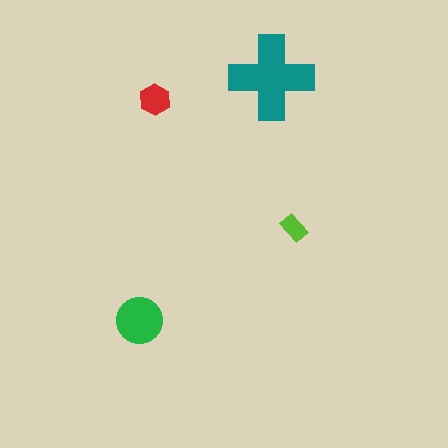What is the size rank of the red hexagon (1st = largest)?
3rd.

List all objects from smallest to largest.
The lime rectangle, the red hexagon, the green circle, the teal cross.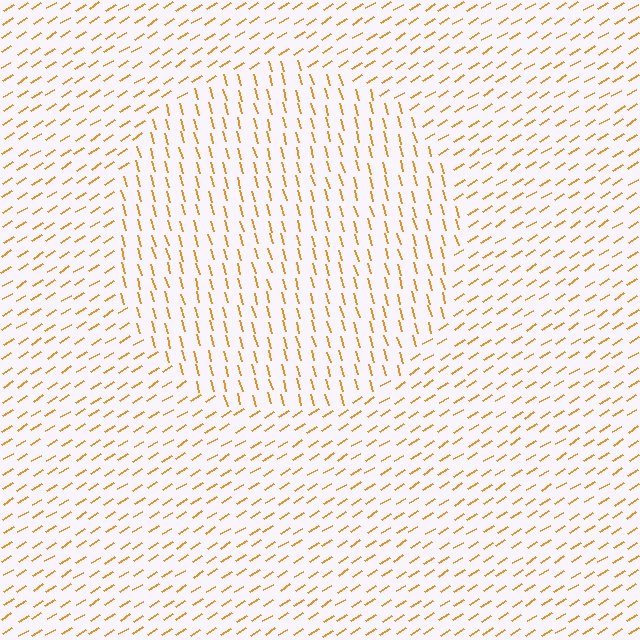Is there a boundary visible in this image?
Yes, there is a texture boundary formed by a change in line orientation.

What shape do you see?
I see a circle.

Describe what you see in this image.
The image is filled with small orange line segments. A circle region in the image has lines oriented differently from the surrounding lines, creating a visible texture boundary.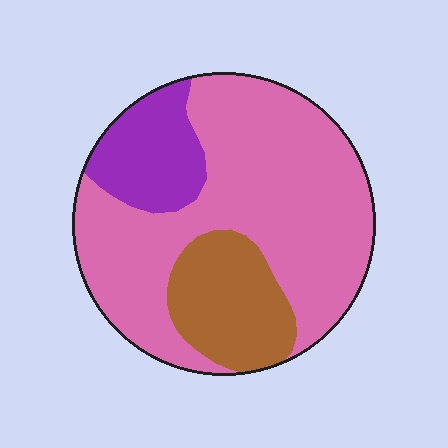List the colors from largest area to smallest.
From largest to smallest: pink, brown, purple.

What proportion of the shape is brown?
Brown covers 19% of the shape.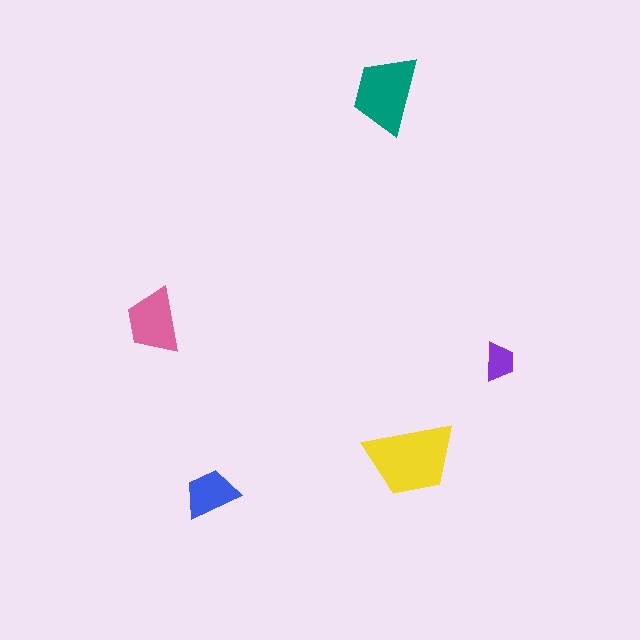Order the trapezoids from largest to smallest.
the yellow one, the teal one, the pink one, the blue one, the purple one.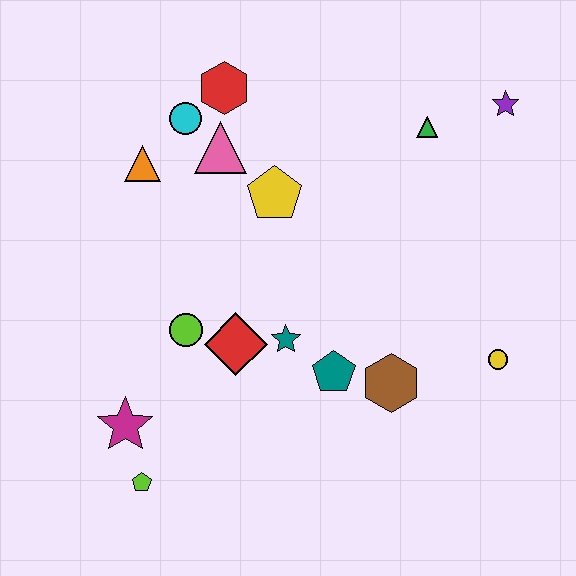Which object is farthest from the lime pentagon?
The purple star is farthest from the lime pentagon.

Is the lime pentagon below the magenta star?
Yes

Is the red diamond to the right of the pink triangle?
Yes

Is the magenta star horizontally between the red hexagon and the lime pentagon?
No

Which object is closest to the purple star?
The green triangle is closest to the purple star.